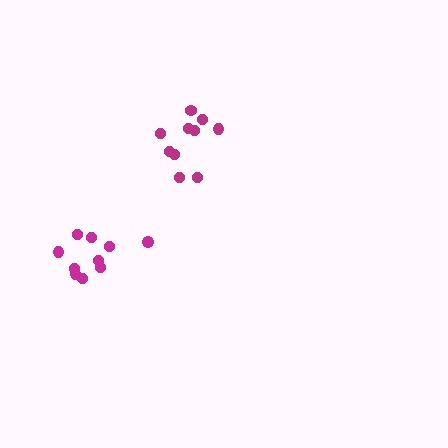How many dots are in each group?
Group 1: 10 dots, Group 2: 10 dots (20 total).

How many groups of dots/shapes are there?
There are 2 groups.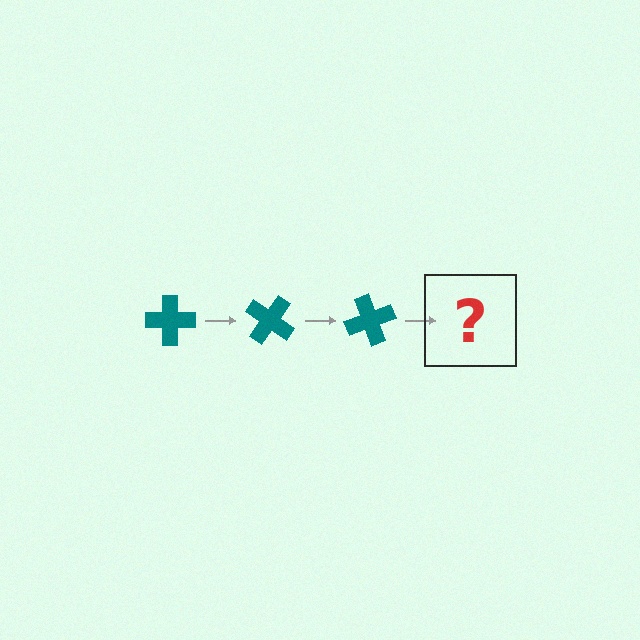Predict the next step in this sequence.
The next step is a teal cross rotated 105 degrees.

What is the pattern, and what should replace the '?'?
The pattern is that the cross rotates 35 degrees each step. The '?' should be a teal cross rotated 105 degrees.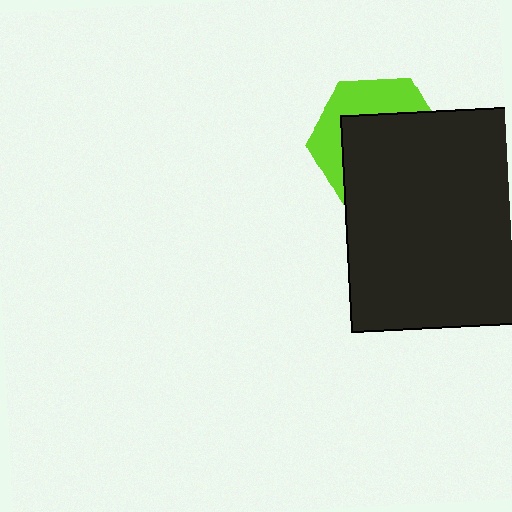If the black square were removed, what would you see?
You would see the complete lime hexagon.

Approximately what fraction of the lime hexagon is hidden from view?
Roughly 63% of the lime hexagon is hidden behind the black square.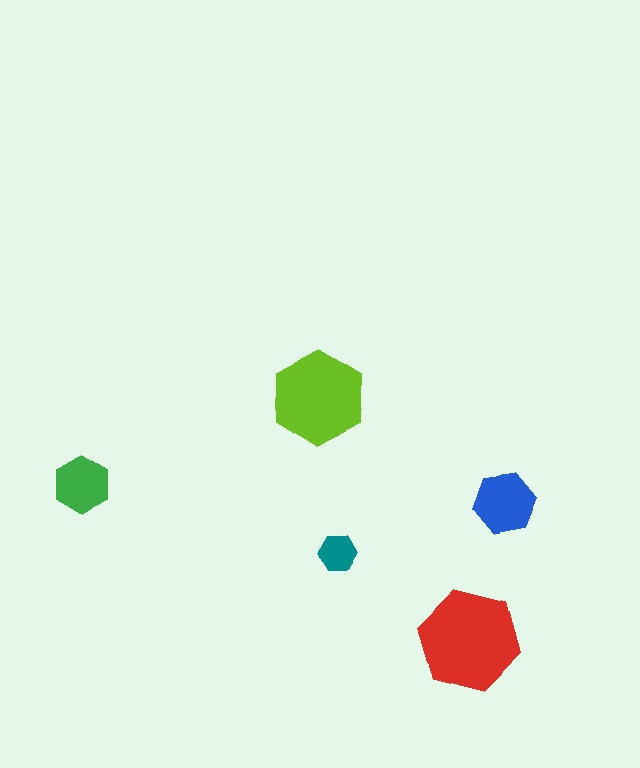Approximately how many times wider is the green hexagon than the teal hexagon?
About 1.5 times wider.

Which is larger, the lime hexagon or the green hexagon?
The lime one.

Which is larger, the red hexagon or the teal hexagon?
The red one.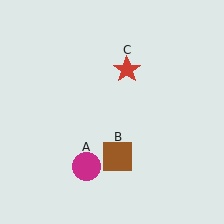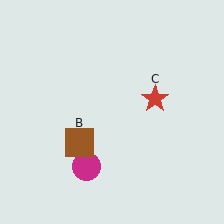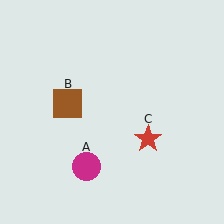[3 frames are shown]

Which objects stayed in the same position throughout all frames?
Magenta circle (object A) remained stationary.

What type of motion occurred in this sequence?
The brown square (object B), red star (object C) rotated clockwise around the center of the scene.